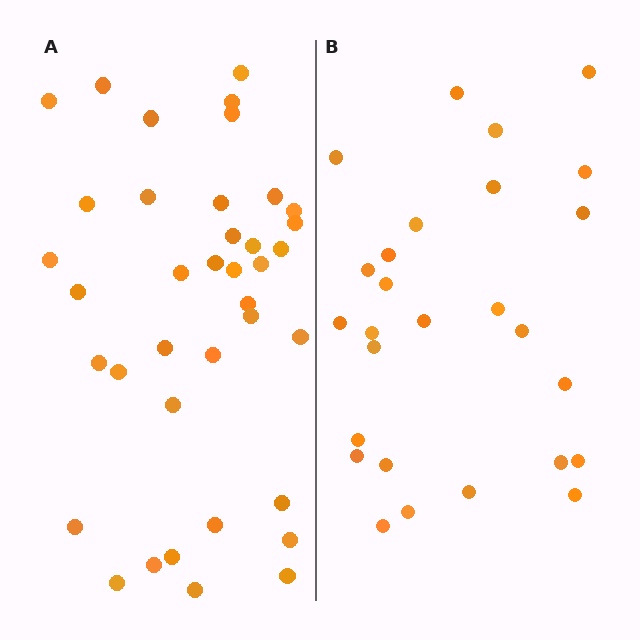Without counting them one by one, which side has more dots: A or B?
Region A (the left region) has more dots.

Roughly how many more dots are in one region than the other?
Region A has roughly 12 or so more dots than region B.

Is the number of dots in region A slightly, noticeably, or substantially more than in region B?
Region A has noticeably more, but not dramatically so. The ratio is roughly 1.4 to 1.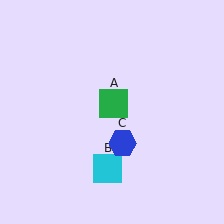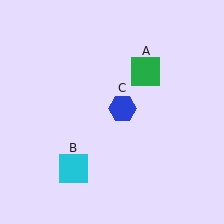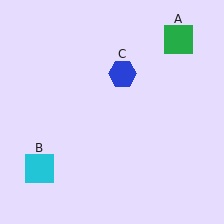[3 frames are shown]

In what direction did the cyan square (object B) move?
The cyan square (object B) moved left.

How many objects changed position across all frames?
3 objects changed position: green square (object A), cyan square (object B), blue hexagon (object C).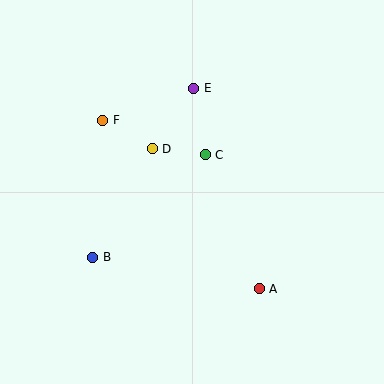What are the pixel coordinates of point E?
Point E is at (194, 88).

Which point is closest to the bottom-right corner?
Point A is closest to the bottom-right corner.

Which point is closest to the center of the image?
Point C at (205, 155) is closest to the center.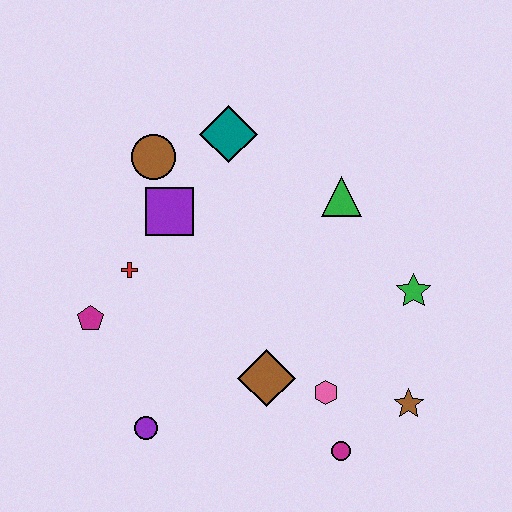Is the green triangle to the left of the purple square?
No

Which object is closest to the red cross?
The magenta pentagon is closest to the red cross.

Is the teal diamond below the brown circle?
No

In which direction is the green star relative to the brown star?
The green star is above the brown star.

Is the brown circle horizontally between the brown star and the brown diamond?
No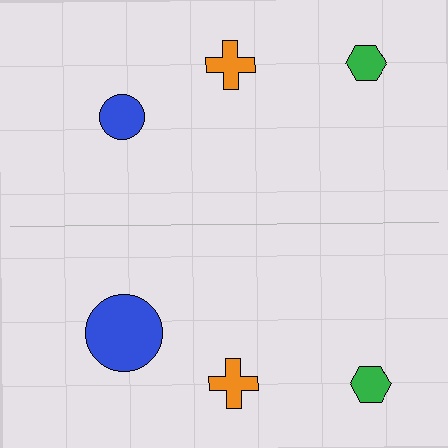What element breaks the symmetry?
The blue circle on the bottom side has a different size than its mirror counterpart.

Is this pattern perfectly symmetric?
No, the pattern is not perfectly symmetric. The blue circle on the bottom side has a different size than its mirror counterpart.